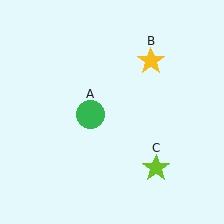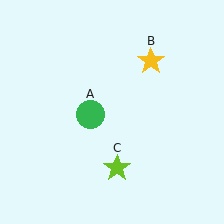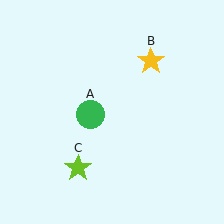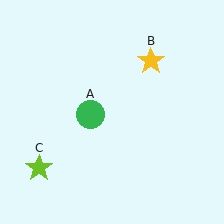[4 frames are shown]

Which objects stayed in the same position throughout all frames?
Green circle (object A) and yellow star (object B) remained stationary.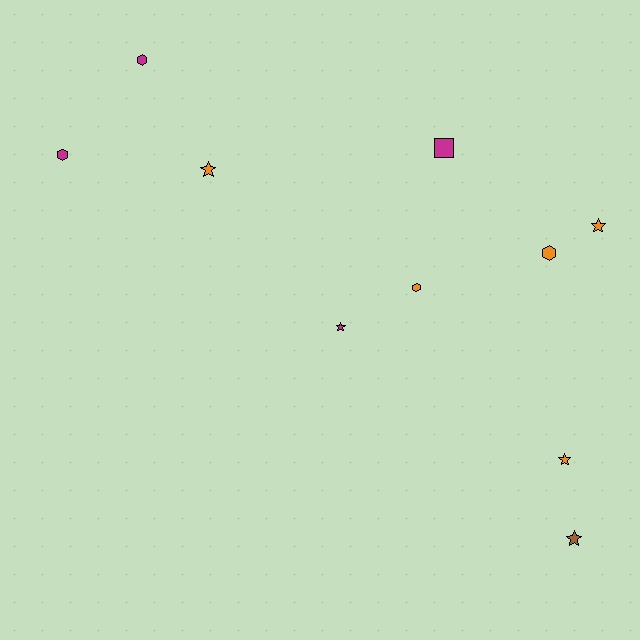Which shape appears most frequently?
Star, with 5 objects.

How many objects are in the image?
There are 10 objects.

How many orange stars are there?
There are 3 orange stars.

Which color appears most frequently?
Orange, with 5 objects.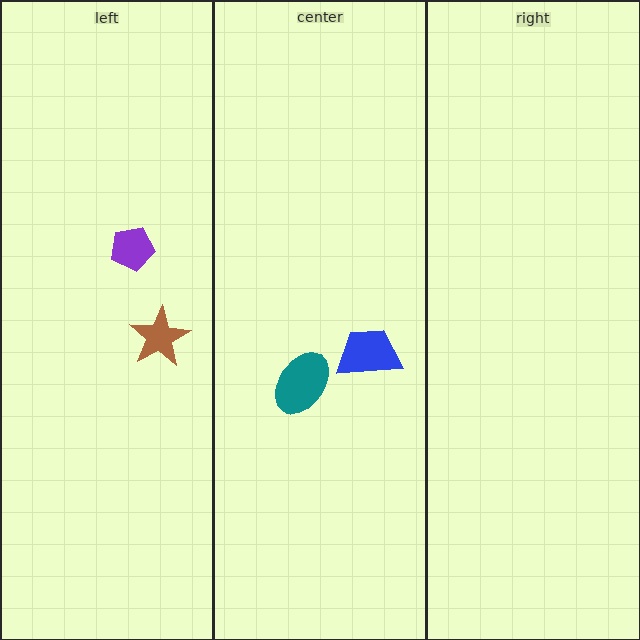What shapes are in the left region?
The purple pentagon, the brown star.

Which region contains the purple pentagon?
The left region.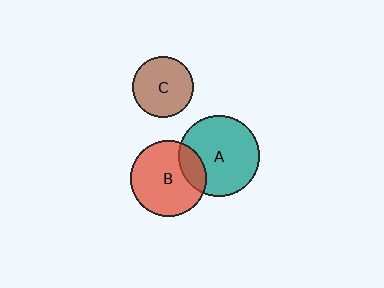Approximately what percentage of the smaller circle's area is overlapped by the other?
Approximately 20%.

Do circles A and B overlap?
Yes.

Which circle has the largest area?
Circle A (teal).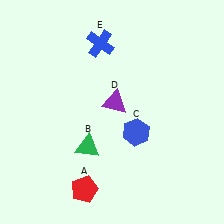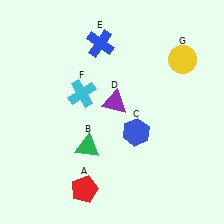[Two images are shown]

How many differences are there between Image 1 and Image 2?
There are 2 differences between the two images.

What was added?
A cyan cross (F), a yellow circle (G) were added in Image 2.